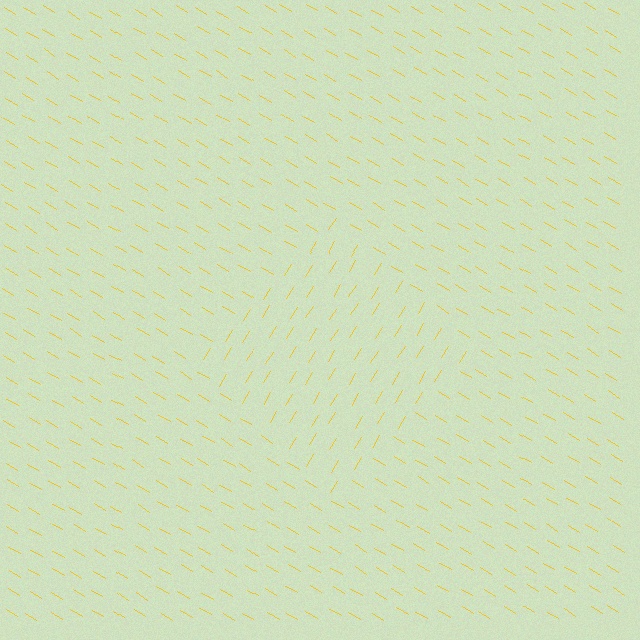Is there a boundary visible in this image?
Yes, there is a texture boundary formed by a change in line orientation.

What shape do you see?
I see a diamond.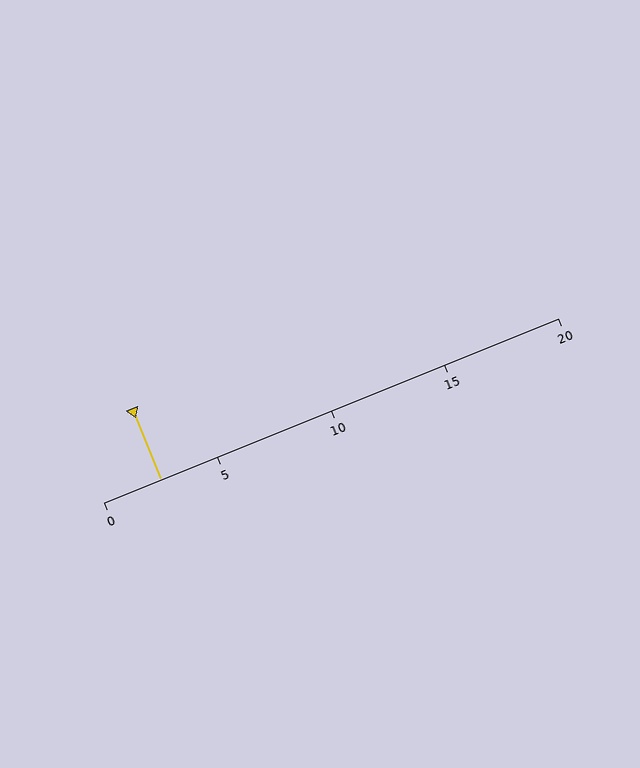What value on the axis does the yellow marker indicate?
The marker indicates approximately 2.5.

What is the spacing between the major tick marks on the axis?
The major ticks are spaced 5 apart.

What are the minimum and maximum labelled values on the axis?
The axis runs from 0 to 20.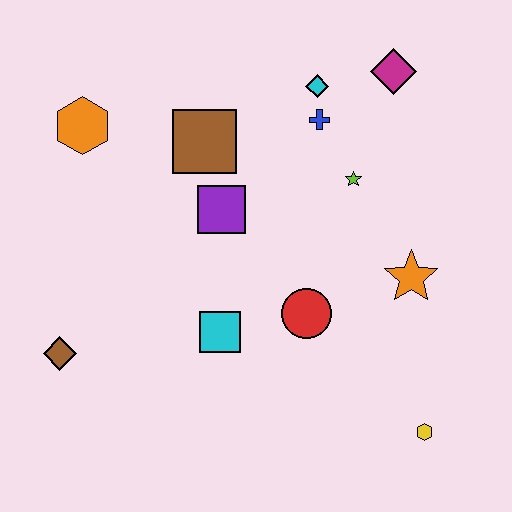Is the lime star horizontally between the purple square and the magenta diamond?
Yes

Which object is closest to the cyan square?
The red circle is closest to the cyan square.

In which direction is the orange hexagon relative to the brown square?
The orange hexagon is to the left of the brown square.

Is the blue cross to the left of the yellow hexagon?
Yes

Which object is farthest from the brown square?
The yellow hexagon is farthest from the brown square.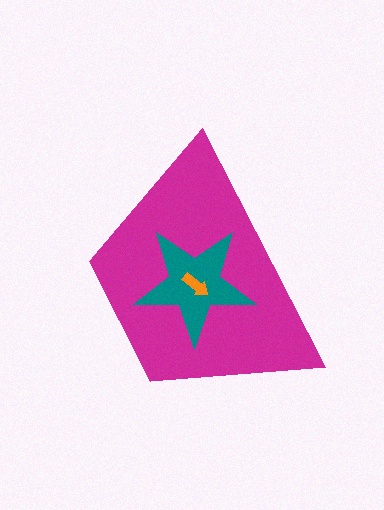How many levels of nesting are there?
3.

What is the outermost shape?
The magenta trapezoid.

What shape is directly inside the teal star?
The orange arrow.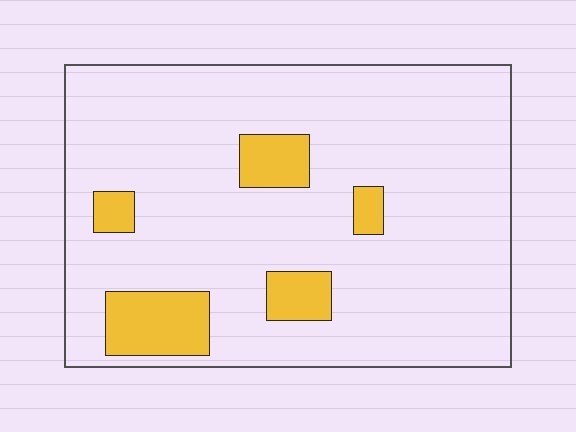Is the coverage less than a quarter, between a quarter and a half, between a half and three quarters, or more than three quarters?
Less than a quarter.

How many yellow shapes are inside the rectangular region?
5.